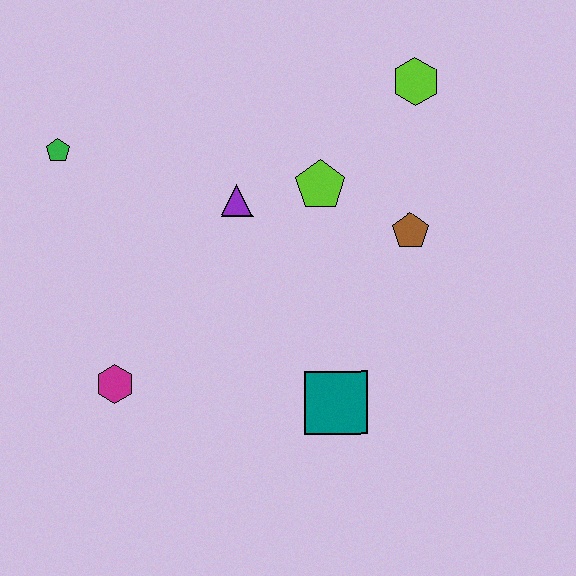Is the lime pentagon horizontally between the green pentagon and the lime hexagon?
Yes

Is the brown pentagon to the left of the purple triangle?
No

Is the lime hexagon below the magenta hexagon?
No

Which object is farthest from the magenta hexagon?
The lime hexagon is farthest from the magenta hexagon.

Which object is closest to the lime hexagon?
The lime pentagon is closest to the lime hexagon.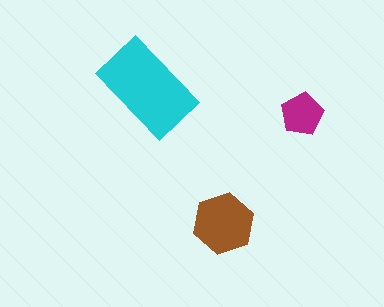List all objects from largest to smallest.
The cyan rectangle, the brown hexagon, the magenta pentagon.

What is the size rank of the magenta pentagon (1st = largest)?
3rd.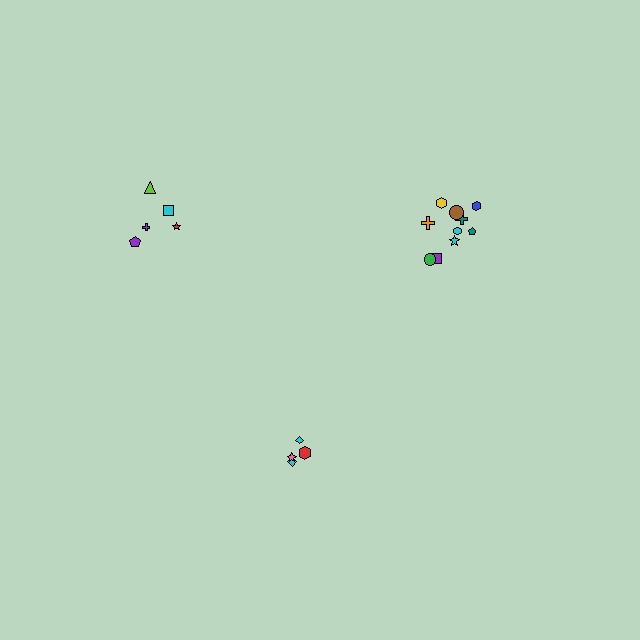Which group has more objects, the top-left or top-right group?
The top-right group.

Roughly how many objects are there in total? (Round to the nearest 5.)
Roughly 20 objects in total.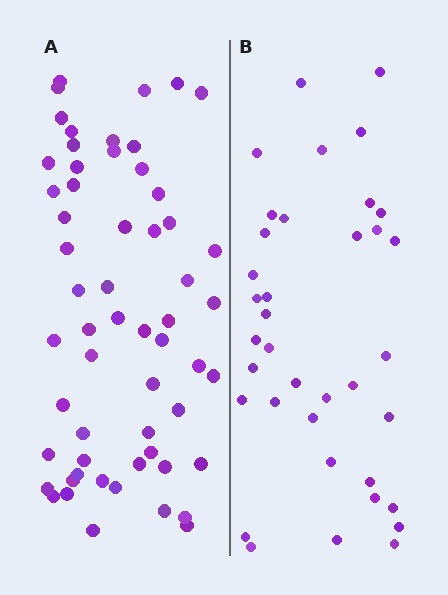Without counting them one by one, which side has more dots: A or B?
Region A (the left region) has more dots.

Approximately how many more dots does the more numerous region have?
Region A has approximately 20 more dots than region B.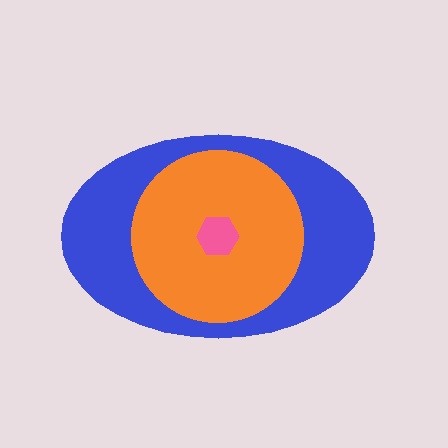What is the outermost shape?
The blue ellipse.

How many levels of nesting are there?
3.